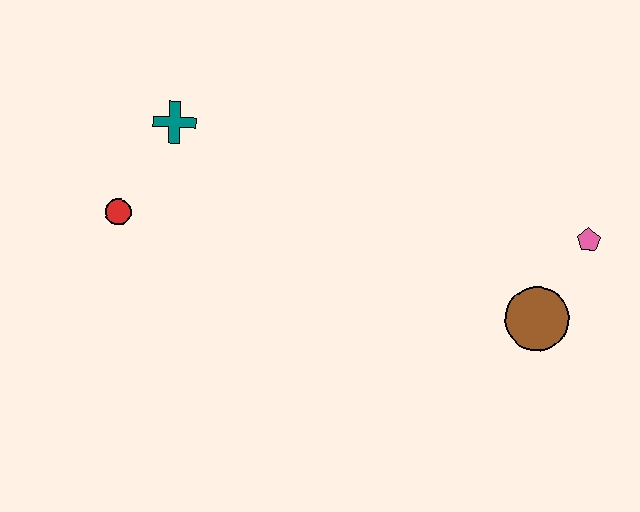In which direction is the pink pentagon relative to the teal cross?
The pink pentagon is to the right of the teal cross.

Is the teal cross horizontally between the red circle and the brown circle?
Yes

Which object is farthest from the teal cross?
The pink pentagon is farthest from the teal cross.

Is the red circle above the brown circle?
Yes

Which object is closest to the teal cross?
The red circle is closest to the teal cross.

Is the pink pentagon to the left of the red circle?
No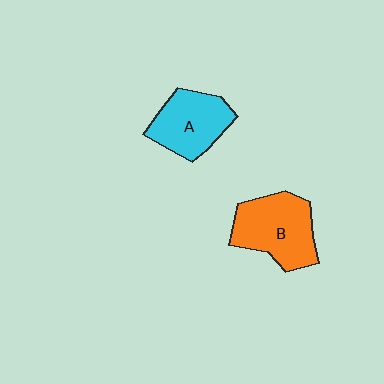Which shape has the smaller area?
Shape A (cyan).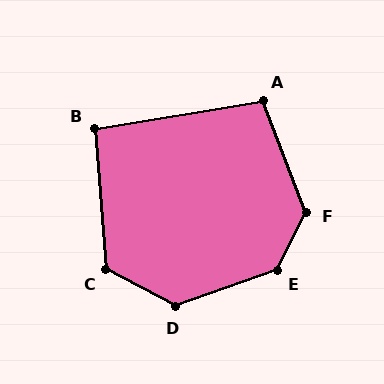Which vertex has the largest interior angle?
E, at approximately 136 degrees.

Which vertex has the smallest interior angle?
B, at approximately 95 degrees.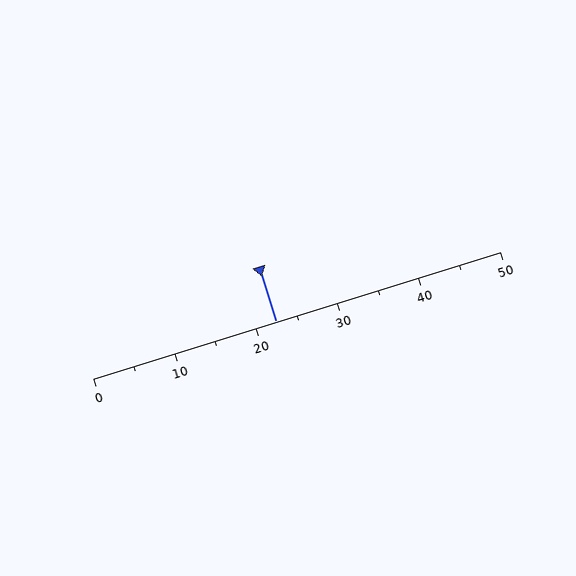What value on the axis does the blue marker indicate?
The marker indicates approximately 22.5.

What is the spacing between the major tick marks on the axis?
The major ticks are spaced 10 apart.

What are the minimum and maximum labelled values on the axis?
The axis runs from 0 to 50.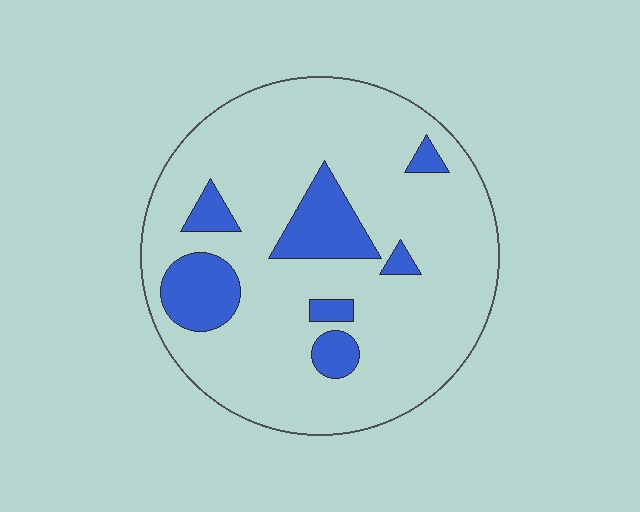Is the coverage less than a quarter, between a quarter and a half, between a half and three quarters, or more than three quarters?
Less than a quarter.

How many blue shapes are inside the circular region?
7.